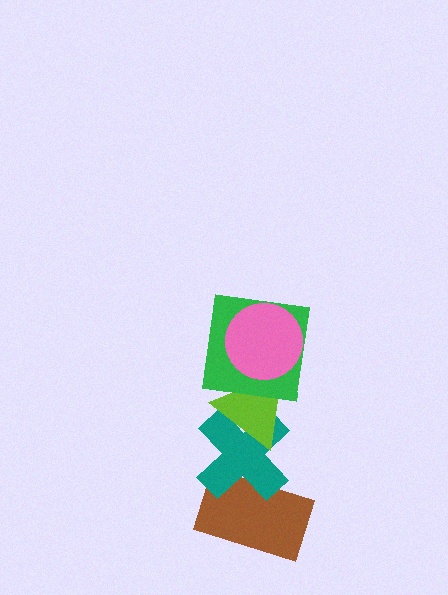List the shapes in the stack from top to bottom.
From top to bottom: the pink circle, the green square, the lime triangle, the teal cross, the brown rectangle.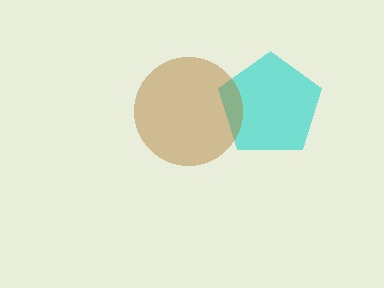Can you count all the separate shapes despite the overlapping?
Yes, there are 2 separate shapes.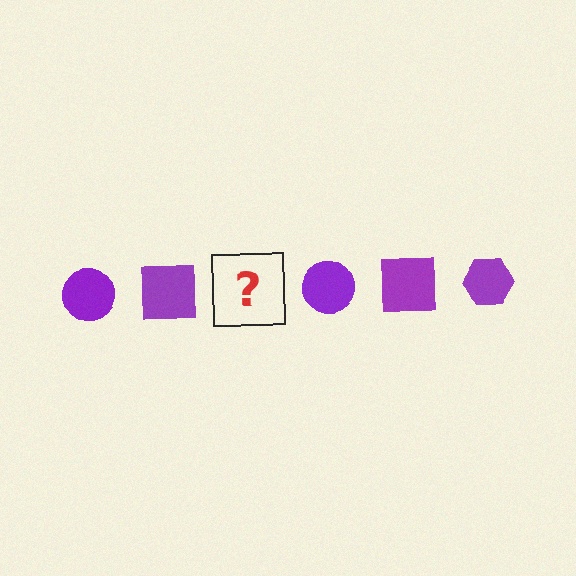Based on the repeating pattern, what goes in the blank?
The blank should be a purple hexagon.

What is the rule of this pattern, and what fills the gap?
The rule is that the pattern cycles through circle, square, hexagon shapes in purple. The gap should be filled with a purple hexagon.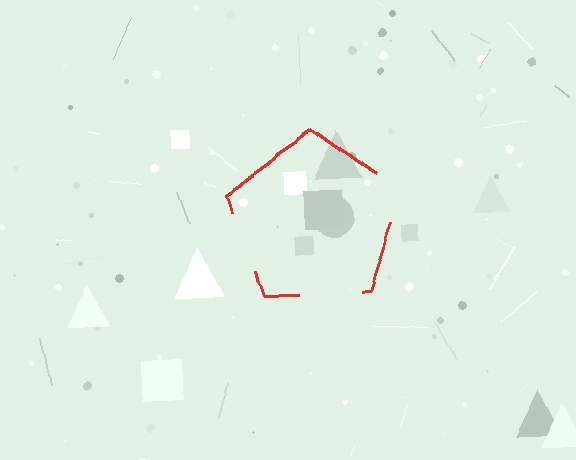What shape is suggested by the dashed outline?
The dashed outline suggests a pentagon.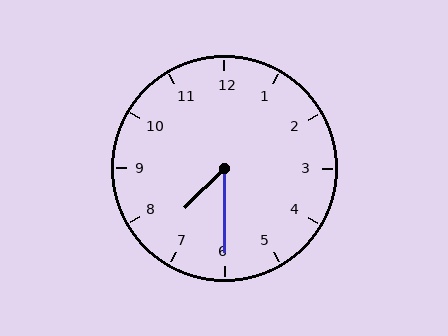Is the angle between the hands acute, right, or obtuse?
It is acute.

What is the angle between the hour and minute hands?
Approximately 45 degrees.